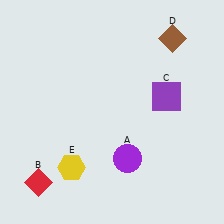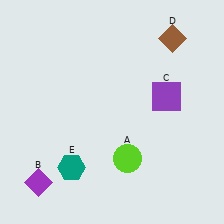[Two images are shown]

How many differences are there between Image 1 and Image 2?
There are 3 differences between the two images.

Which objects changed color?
A changed from purple to lime. B changed from red to purple. E changed from yellow to teal.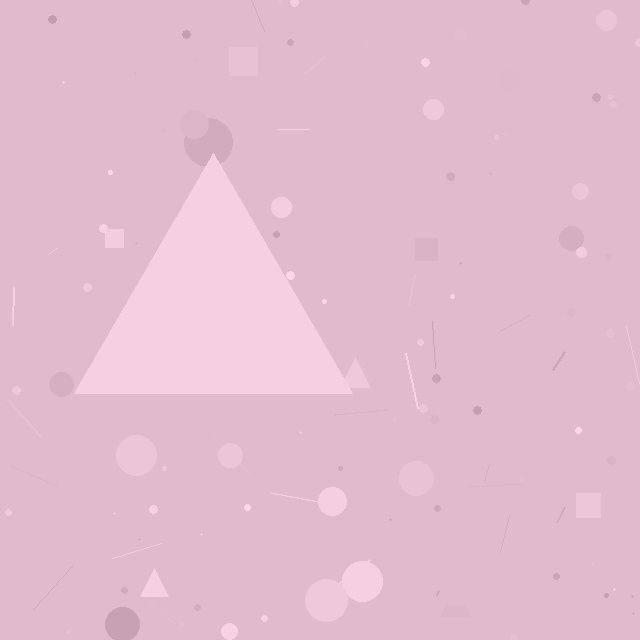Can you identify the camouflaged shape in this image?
The camouflaged shape is a triangle.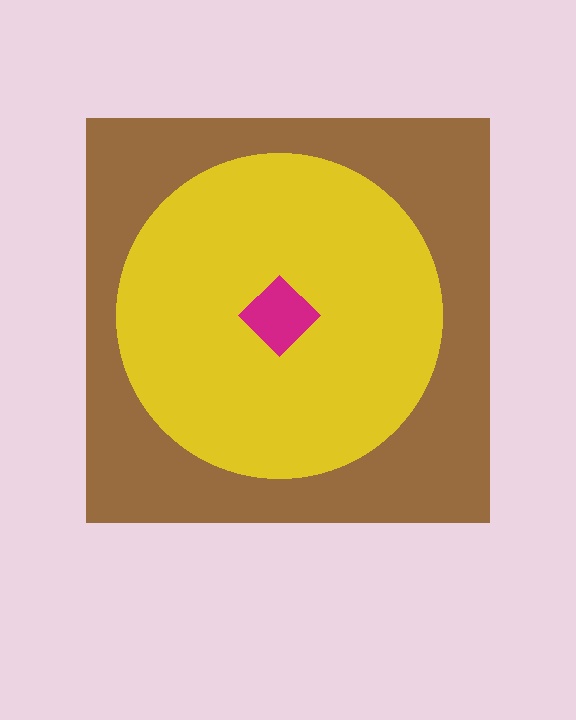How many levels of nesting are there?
3.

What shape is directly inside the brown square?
The yellow circle.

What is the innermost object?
The magenta diamond.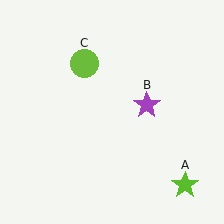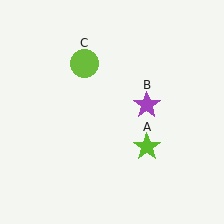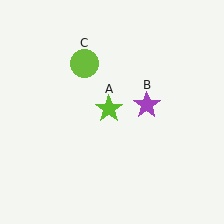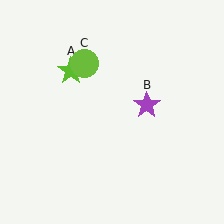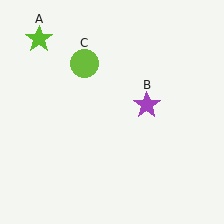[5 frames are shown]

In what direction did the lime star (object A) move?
The lime star (object A) moved up and to the left.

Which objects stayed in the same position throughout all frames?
Purple star (object B) and lime circle (object C) remained stationary.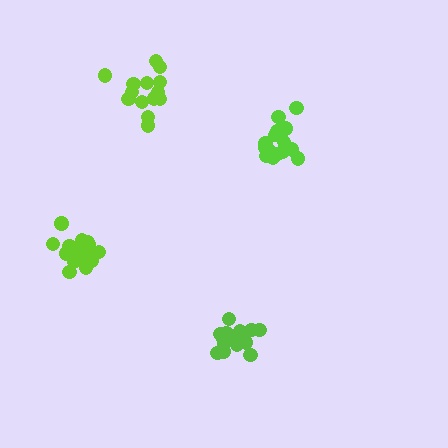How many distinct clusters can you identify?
There are 4 distinct clusters.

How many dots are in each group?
Group 1: 16 dots, Group 2: 15 dots, Group 3: 16 dots, Group 4: 14 dots (61 total).